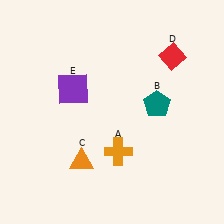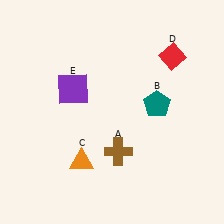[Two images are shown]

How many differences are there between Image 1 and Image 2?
There is 1 difference between the two images.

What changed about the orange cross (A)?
In Image 1, A is orange. In Image 2, it changed to brown.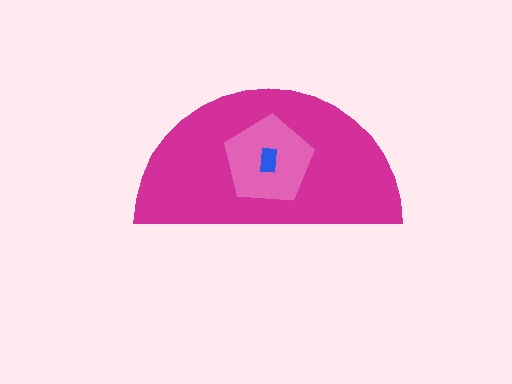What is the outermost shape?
The magenta semicircle.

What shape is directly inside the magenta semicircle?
The pink pentagon.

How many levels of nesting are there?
3.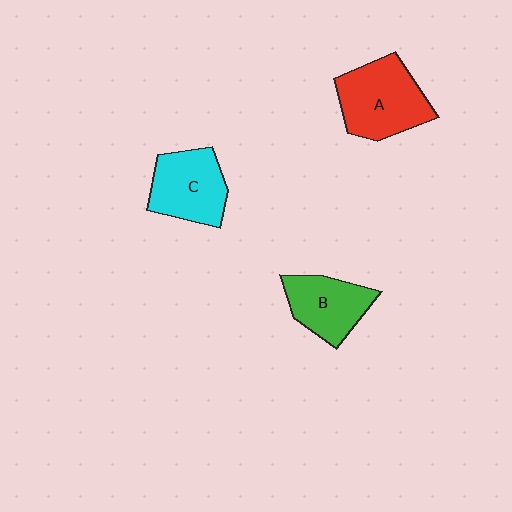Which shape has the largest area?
Shape A (red).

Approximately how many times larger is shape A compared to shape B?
Approximately 1.3 times.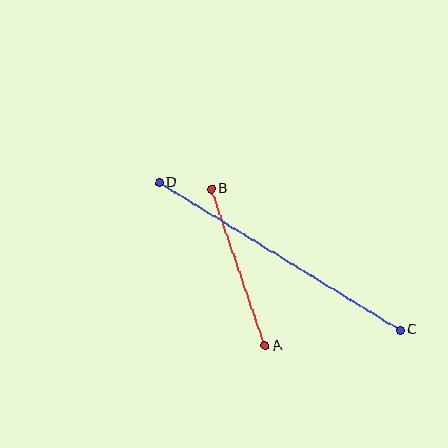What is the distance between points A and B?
The distance is approximately 166 pixels.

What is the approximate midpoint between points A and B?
The midpoint is at approximately (238, 267) pixels.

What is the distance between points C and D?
The distance is approximately 283 pixels.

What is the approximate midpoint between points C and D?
The midpoint is at approximately (280, 256) pixels.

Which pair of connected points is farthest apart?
Points C and D are farthest apart.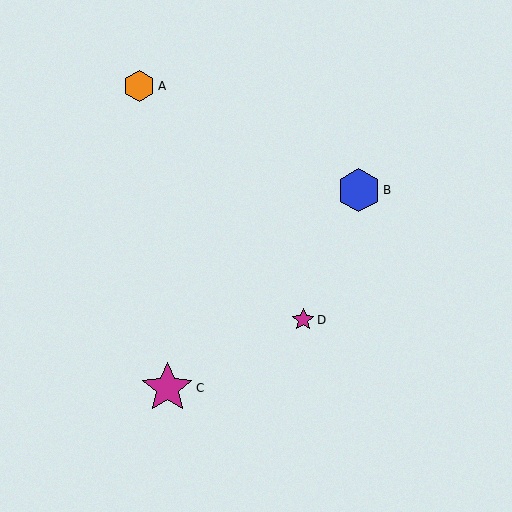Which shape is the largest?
The magenta star (labeled C) is the largest.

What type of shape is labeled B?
Shape B is a blue hexagon.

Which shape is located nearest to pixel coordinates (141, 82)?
The orange hexagon (labeled A) at (139, 86) is nearest to that location.